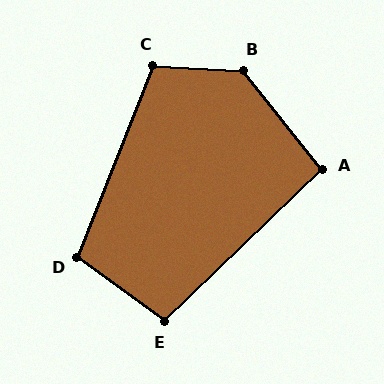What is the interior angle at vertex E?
Approximately 100 degrees (obtuse).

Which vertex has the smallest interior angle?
A, at approximately 95 degrees.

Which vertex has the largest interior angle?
B, at approximately 131 degrees.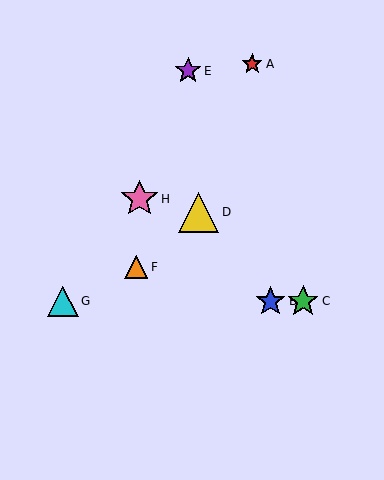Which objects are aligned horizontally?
Objects B, C, G are aligned horizontally.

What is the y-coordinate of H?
Object H is at y≈199.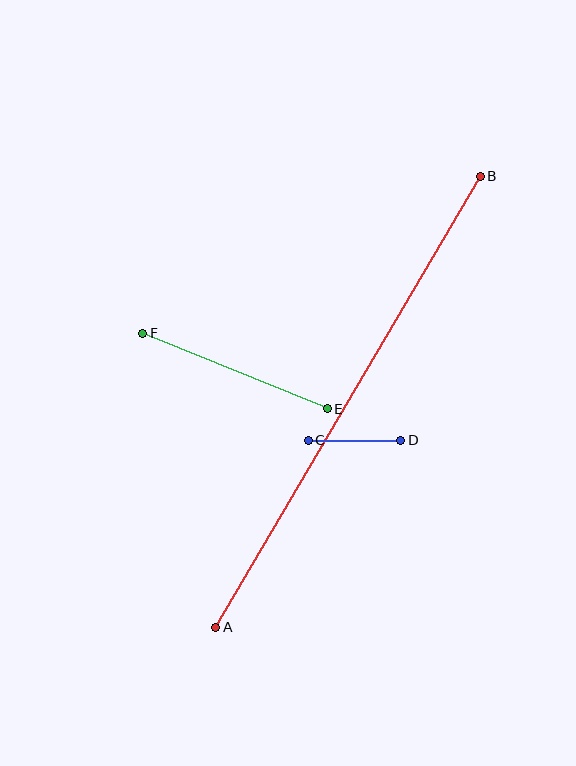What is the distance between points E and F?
The distance is approximately 199 pixels.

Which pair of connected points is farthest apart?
Points A and B are farthest apart.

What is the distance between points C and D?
The distance is approximately 93 pixels.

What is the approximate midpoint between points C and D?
The midpoint is at approximately (355, 440) pixels.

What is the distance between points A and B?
The distance is approximately 523 pixels.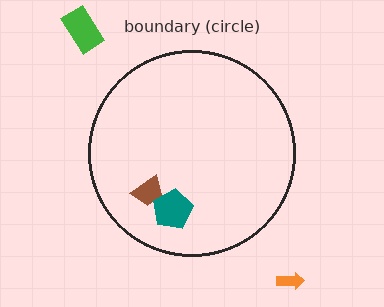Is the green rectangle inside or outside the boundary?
Outside.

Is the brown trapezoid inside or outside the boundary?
Inside.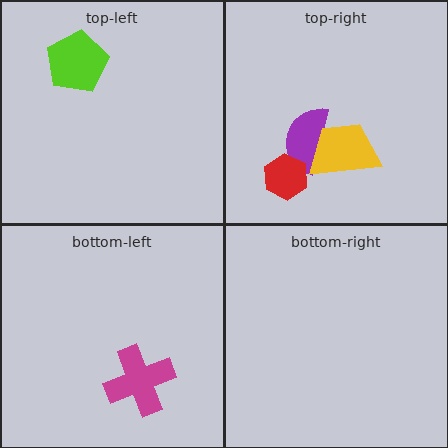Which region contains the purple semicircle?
The top-right region.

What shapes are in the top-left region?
The lime pentagon.